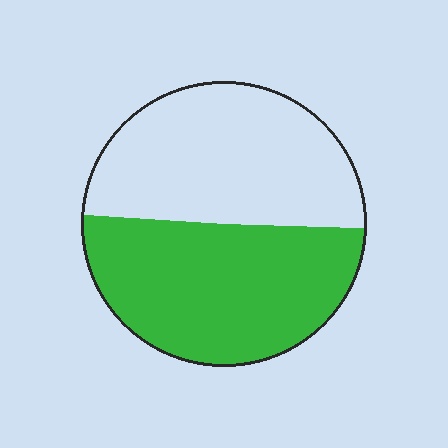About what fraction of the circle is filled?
About one half (1/2).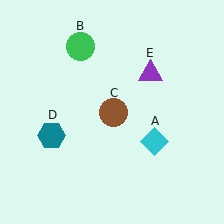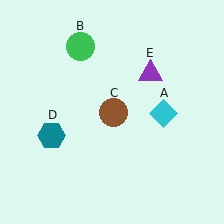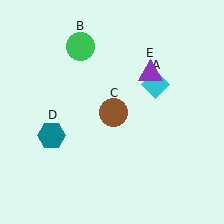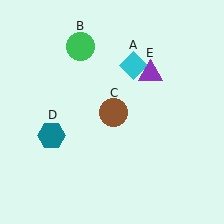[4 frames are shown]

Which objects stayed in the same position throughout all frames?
Green circle (object B) and brown circle (object C) and teal hexagon (object D) and purple triangle (object E) remained stationary.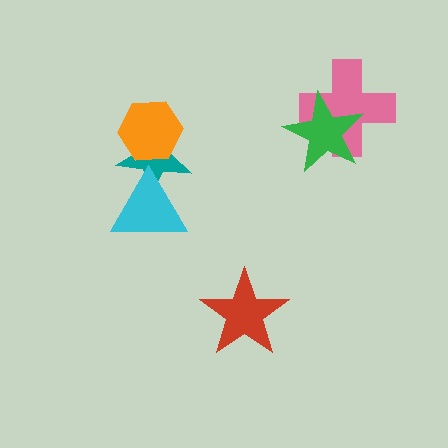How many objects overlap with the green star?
1 object overlaps with the green star.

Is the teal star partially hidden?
Yes, it is partially covered by another shape.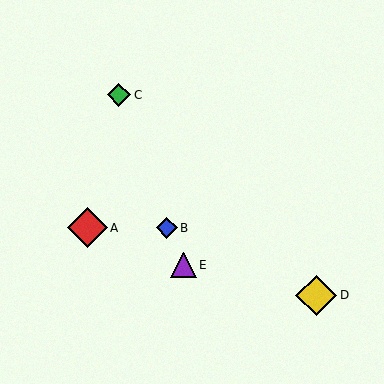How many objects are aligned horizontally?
2 objects (A, B) are aligned horizontally.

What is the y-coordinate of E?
Object E is at y≈265.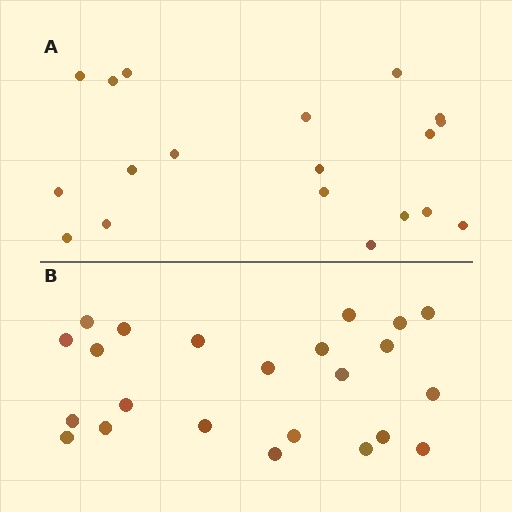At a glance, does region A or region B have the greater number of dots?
Region B (the bottom region) has more dots.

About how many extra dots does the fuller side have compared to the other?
Region B has about 4 more dots than region A.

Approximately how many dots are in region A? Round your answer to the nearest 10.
About 20 dots. (The exact count is 19, which rounds to 20.)